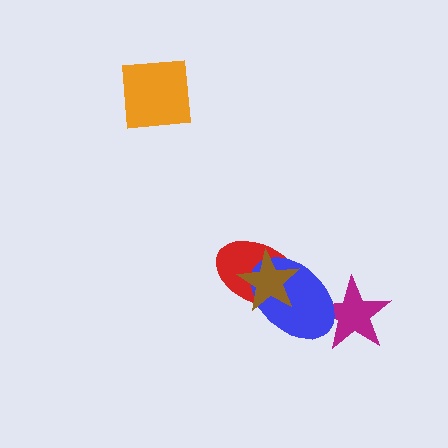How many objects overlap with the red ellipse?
2 objects overlap with the red ellipse.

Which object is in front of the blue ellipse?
The brown star is in front of the blue ellipse.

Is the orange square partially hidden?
No, no other shape covers it.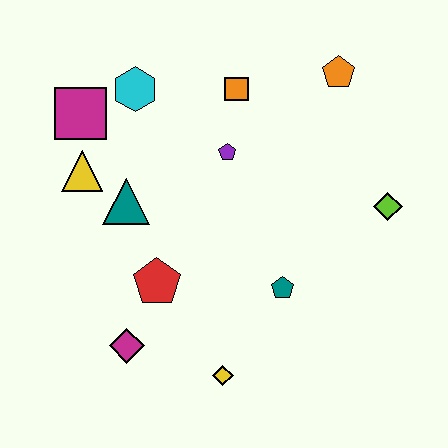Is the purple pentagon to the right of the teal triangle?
Yes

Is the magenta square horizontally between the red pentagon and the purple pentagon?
No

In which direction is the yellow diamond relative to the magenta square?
The yellow diamond is below the magenta square.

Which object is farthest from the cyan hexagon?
The yellow diamond is farthest from the cyan hexagon.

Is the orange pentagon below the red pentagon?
No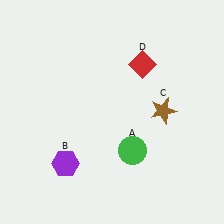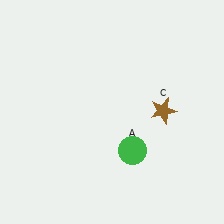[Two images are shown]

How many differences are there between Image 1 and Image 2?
There are 2 differences between the two images.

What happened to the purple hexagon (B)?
The purple hexagon (B) was removed in Image 2. It was in the bottom-left area of Image 1.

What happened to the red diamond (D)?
The red diamond (D) was removed in Image 2. It was in the top-right area of Image 1.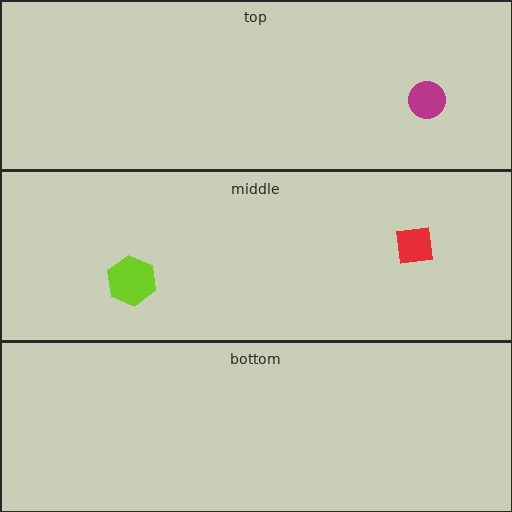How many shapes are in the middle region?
2.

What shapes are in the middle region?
The red square, the lime hexagon.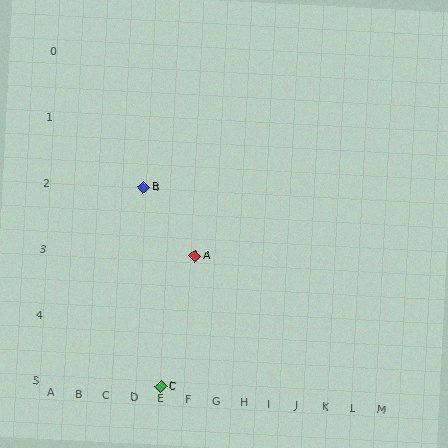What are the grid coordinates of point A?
Point A is at grid coordinates (F, 3).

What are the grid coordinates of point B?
Point B is at grid coordinates (D, 2).